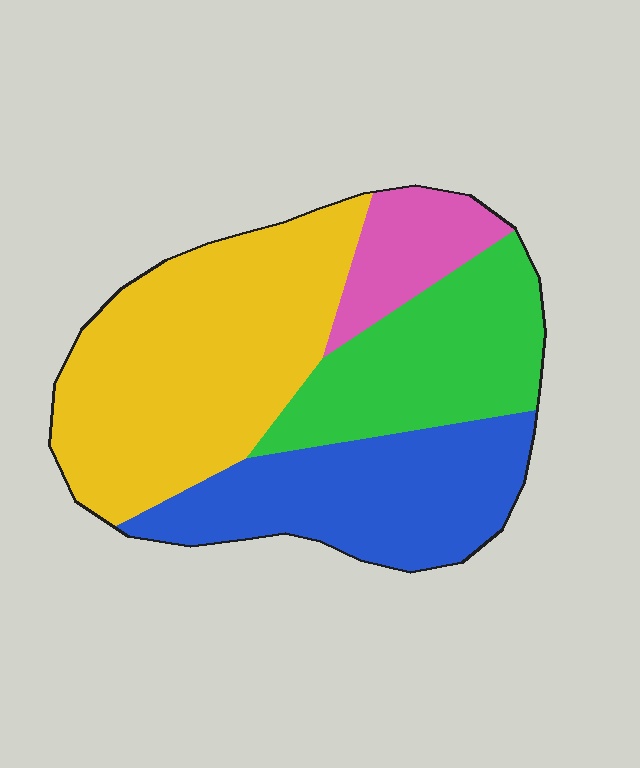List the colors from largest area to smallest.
From largest to smallest: yellow, blue, green, pink.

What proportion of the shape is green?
Green takes up about one quarter (1/4) of the shape.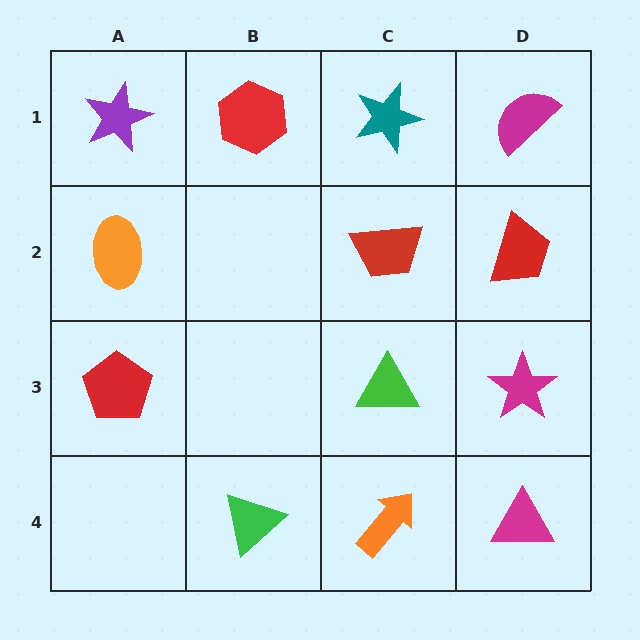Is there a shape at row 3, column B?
No, that cell is empty.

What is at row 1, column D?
A magenta semicircle.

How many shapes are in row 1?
4 shapes.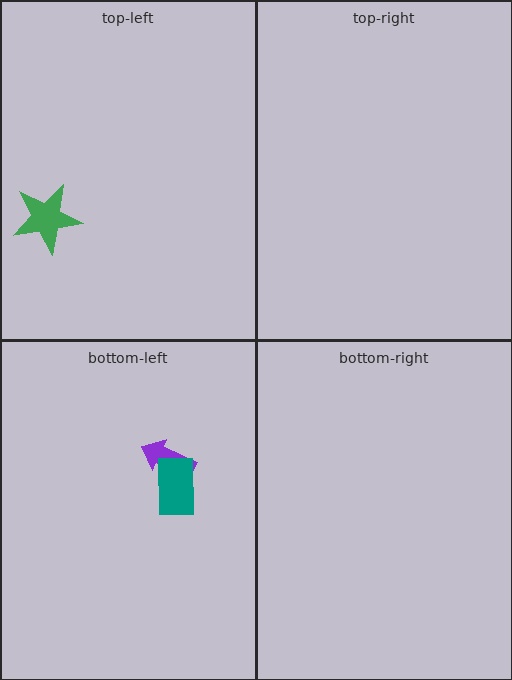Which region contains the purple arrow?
The bottom-left region.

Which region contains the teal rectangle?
The bottom-left region.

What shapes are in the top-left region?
The green star.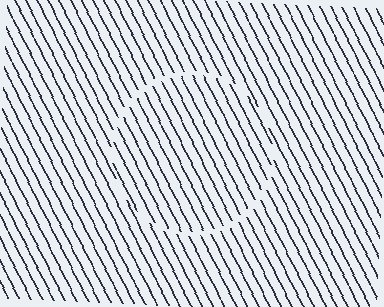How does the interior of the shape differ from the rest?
The interior of the shape contains the same grating, shifted by half a period — the contour is defined by the phase discontinuity where line-ends from the inner and outer gratings abut.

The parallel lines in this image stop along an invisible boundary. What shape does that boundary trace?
An illusory circle. The interior of the shape contains the same grating, shifted by half a period — the contour is defined by the phase discontinuity where line-ends from the inner and outer gratings abut.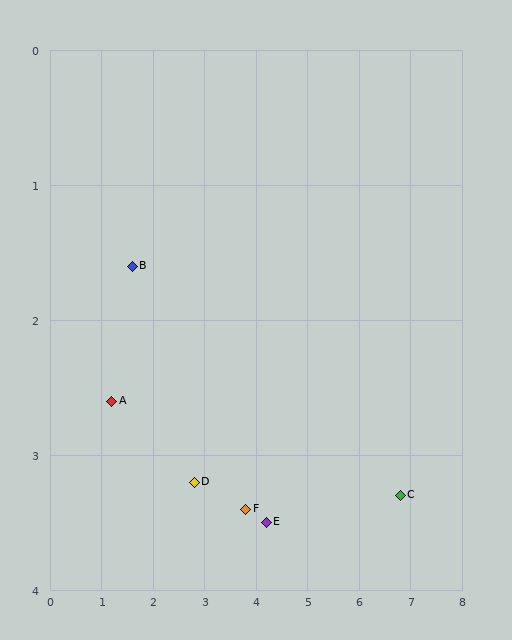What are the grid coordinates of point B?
Point B is at approximately (1.6, 1.6).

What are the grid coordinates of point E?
Point E is at approximately (4.2, 3.5).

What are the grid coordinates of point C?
Point C is at approximately (6.8, 3.3).